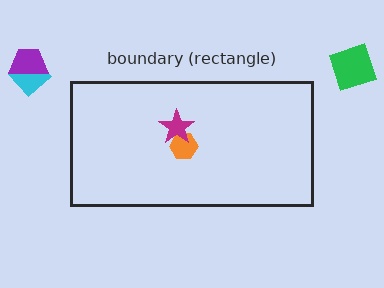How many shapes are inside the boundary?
2 inside, 3 outside.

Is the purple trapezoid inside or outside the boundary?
Outside.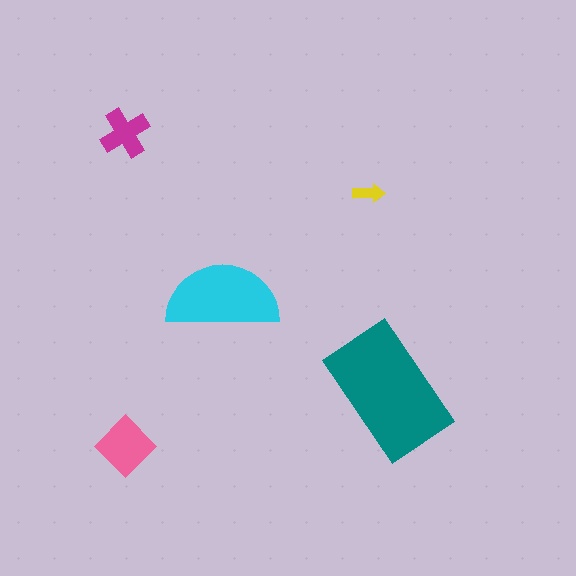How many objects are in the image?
There are 5 objects in the image.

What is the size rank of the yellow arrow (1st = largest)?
5th.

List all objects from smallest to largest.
The yellow arrow, the magenta cross, the pink diamond, the cyan semicircle, the teal rectangle.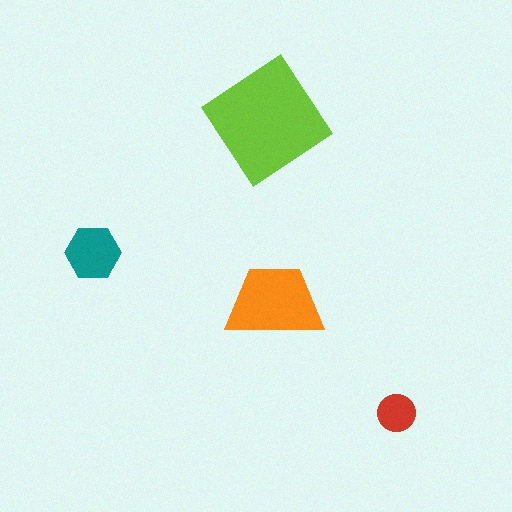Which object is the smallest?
The red circle.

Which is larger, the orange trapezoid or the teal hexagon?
The orange trapezoid.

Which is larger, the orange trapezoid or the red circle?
The orange trapezoid.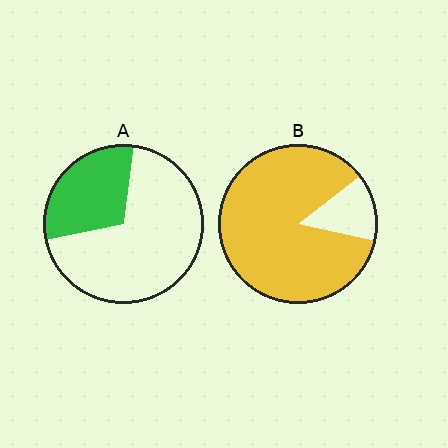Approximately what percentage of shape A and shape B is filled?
A is approximately 30% and B is approximately 85%.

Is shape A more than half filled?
No.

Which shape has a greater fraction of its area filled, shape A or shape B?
Shape B.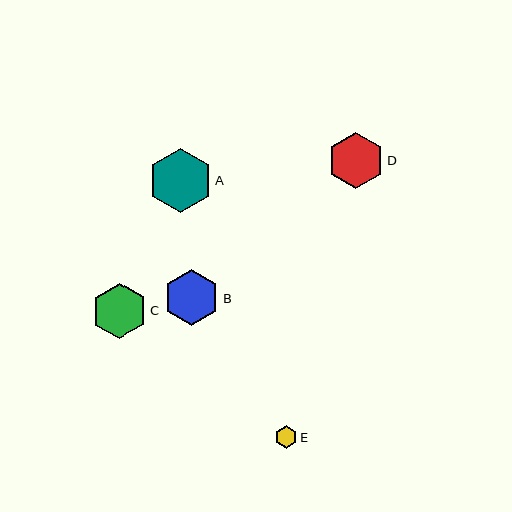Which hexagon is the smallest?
Hexagon E is the smallest with a size of approximately 22 pixels.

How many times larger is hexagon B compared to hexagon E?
Hexagon B is approximately 2.5 times the size of hexagon E.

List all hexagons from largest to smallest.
From largest to smallest: A, D, B, C, E.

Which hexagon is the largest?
Hexagon A is the largest with a size of approximately 65 pixels.